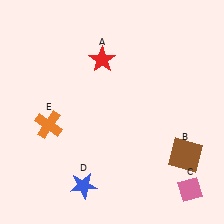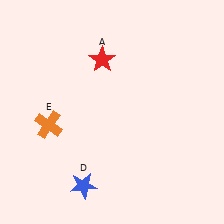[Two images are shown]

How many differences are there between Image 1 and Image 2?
There are 2 differences between the two images.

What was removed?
The brown square (B), the pink diamond (C) were removed in Image 2.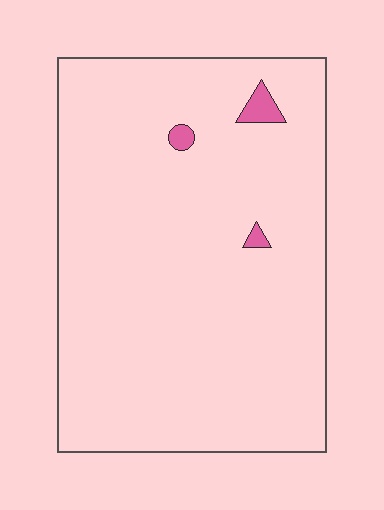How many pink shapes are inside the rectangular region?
3.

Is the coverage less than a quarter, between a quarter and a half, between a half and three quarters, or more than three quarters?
Less than a quarter.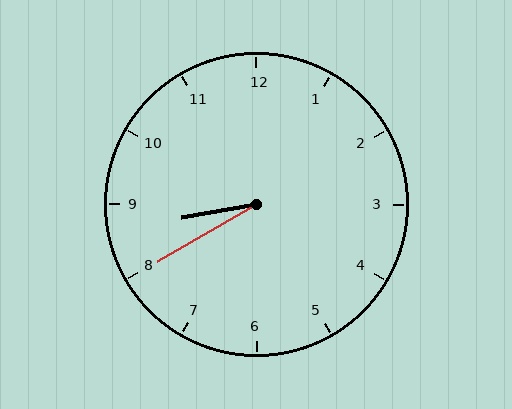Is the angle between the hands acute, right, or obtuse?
It is acute.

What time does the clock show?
8:40.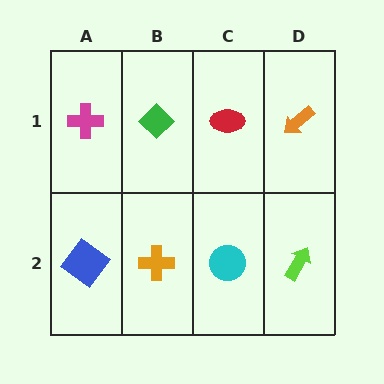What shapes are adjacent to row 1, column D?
A lime arrow (row 2, column D), a red ellipse (row 1, column C).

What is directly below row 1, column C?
A cyan circle.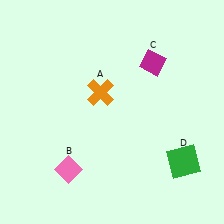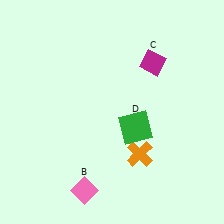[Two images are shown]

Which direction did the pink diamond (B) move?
The pink diamond (B) moved down.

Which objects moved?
The objects that moved are: the orange cross (A), the pink diamond (B), the green square (D).